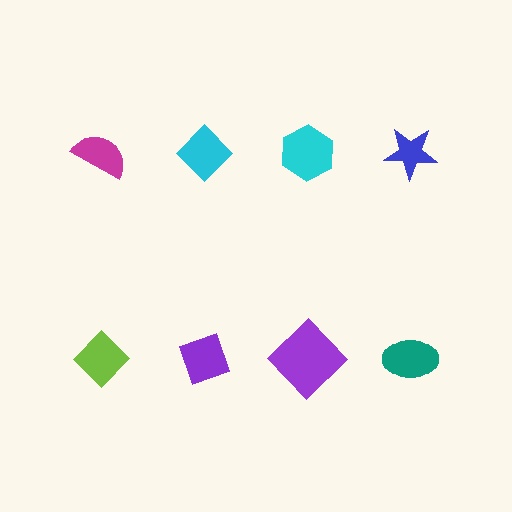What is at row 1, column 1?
A magenta semicircle.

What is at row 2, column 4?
A teal ellipse.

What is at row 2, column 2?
A purple diamond.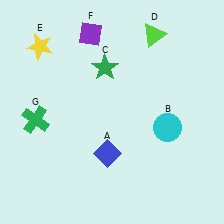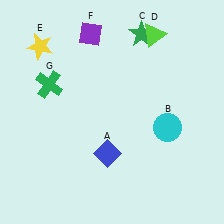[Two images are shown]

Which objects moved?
The objects that moved are: the green star (C), the green cross (G).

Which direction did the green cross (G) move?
The green cross (G) moved up.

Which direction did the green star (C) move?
The green star (C) moved right.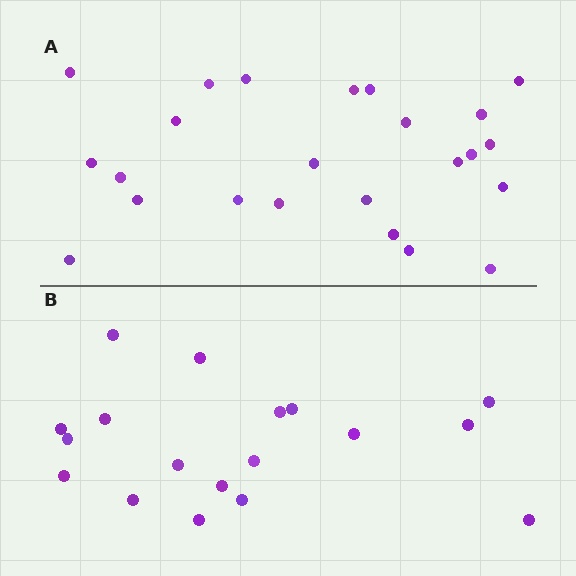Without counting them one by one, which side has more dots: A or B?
Region A (the top region) has more dots.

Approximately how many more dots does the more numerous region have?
Region A has about 6 more dots than region B.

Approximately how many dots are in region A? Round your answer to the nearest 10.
About 20 dots. (The exact count is 24, which rounds to 20.)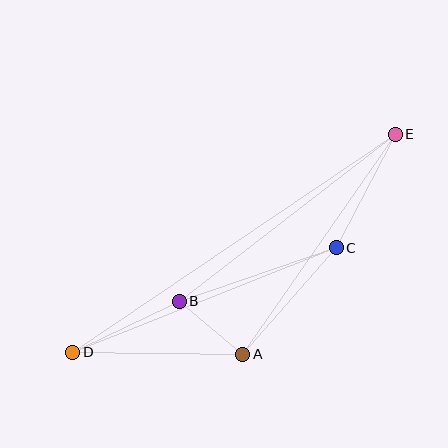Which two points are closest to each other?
Points A and B are closest to each other.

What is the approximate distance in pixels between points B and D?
The distance between B and D is approximately 118 pixels.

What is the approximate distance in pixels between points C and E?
The distance between C and E is approximately 128 pixels.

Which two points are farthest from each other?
Points D and E are farthest from each other.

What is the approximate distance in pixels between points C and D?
The distance between C and D is approximately 283 pixels.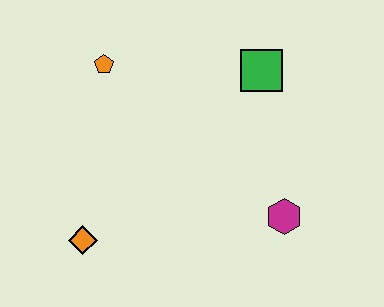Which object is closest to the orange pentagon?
The green square is closest to the orange pentagon.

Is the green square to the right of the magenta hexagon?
No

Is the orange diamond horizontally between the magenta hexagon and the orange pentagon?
No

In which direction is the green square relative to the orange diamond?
The green square is to the right of the orange diamond.